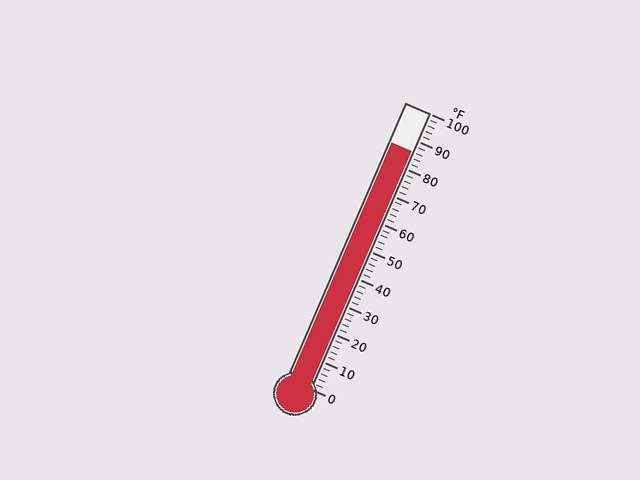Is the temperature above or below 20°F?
The temperature is above 20°F.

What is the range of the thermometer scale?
The thermometer scale ranges from 0°F to 100°F.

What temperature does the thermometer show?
The thermometer shows approximately 86°F.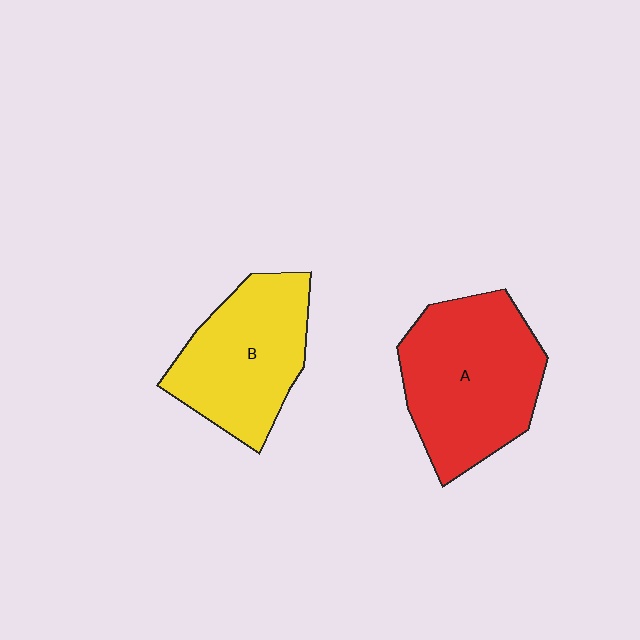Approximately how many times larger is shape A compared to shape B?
Approximately 1.2 times.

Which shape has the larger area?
Shape A (red).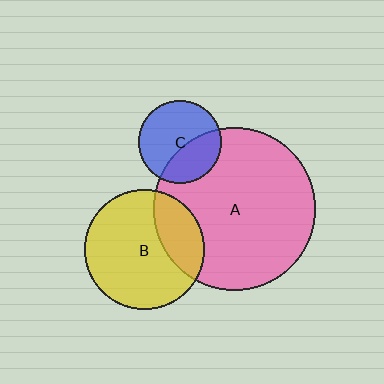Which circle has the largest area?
Circle A (pink).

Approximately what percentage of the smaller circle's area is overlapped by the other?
Approximately 35%.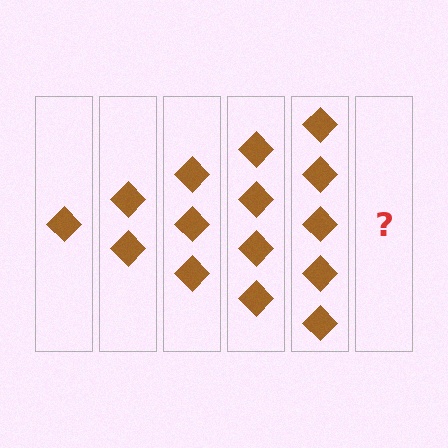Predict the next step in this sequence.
The next step is 6 diamonds.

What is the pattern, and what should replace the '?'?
The pattern is that each step adds one more diamond. The '?' should be 6 diamonds.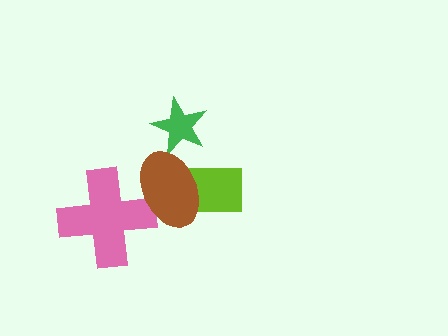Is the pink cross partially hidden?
Yes, it is partially covered by another shape.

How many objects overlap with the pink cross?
1 object overlaps with the pink cross.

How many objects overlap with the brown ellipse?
2 objects overlap with the brown ellipse.